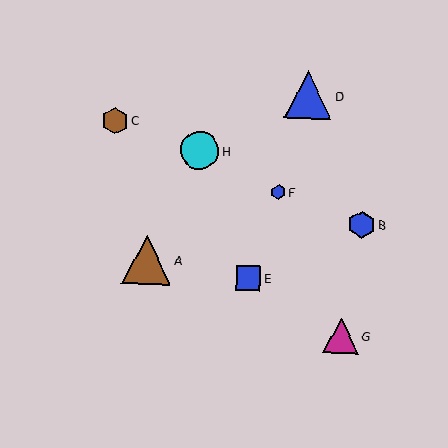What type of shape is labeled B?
Shape B is a blue hexagon.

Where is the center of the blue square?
The center of the blue square is at (248, 278).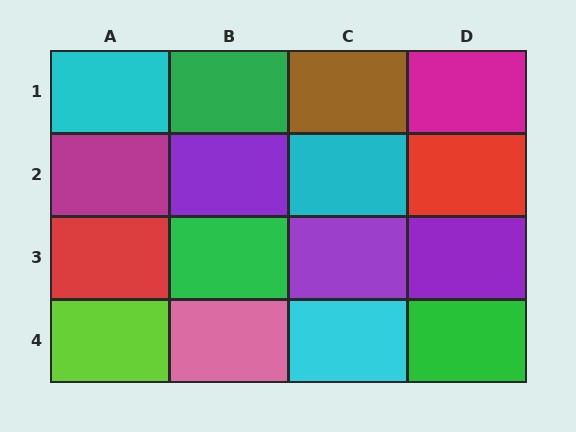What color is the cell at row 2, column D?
Red.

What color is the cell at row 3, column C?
Purple.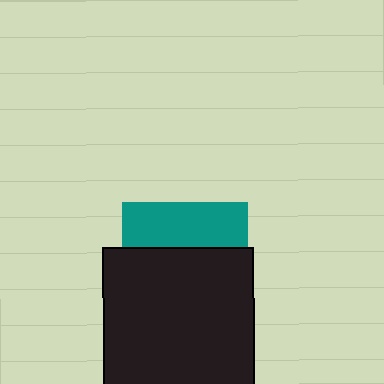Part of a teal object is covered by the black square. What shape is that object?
It is a square.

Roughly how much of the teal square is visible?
A small part of it is visible (roughly 37%).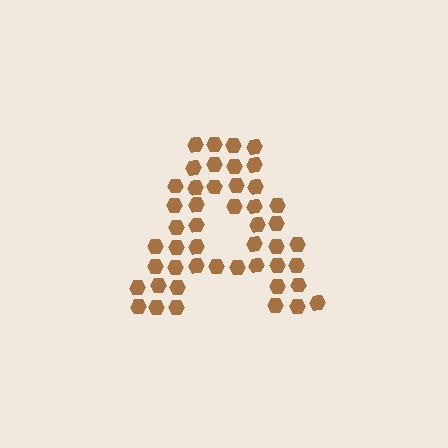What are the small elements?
The small elements are hexagons.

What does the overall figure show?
The overall figure shows the letter A.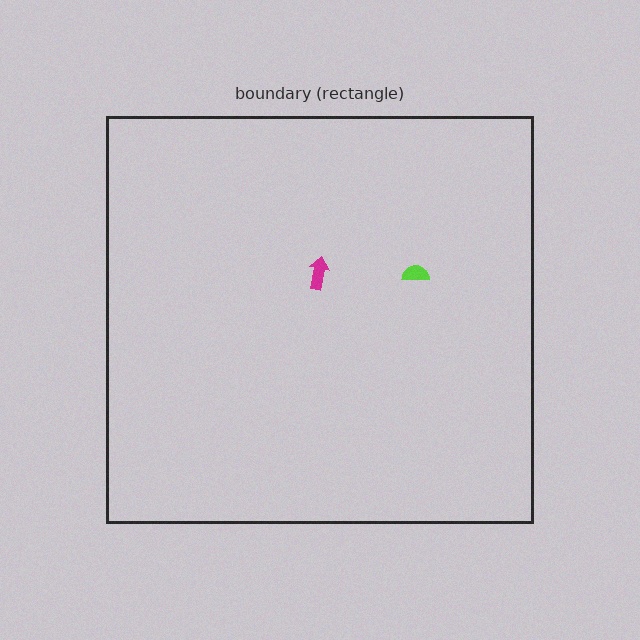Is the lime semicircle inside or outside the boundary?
Inside.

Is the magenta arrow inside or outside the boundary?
Inside.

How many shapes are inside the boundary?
2 inside, 0 outside.